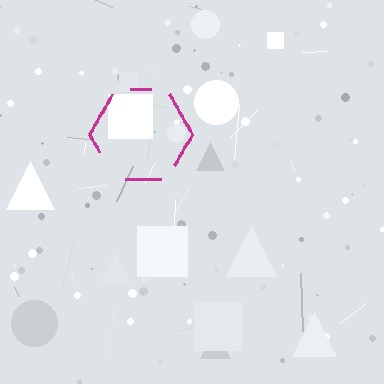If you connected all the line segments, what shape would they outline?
They would outline a hexagon.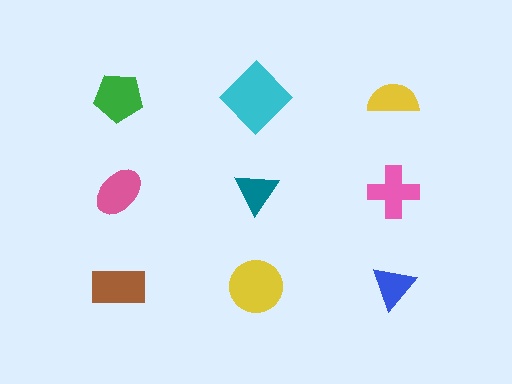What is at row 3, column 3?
A blue triangle.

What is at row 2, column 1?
A pink ellipse.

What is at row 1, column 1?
A green pentagon.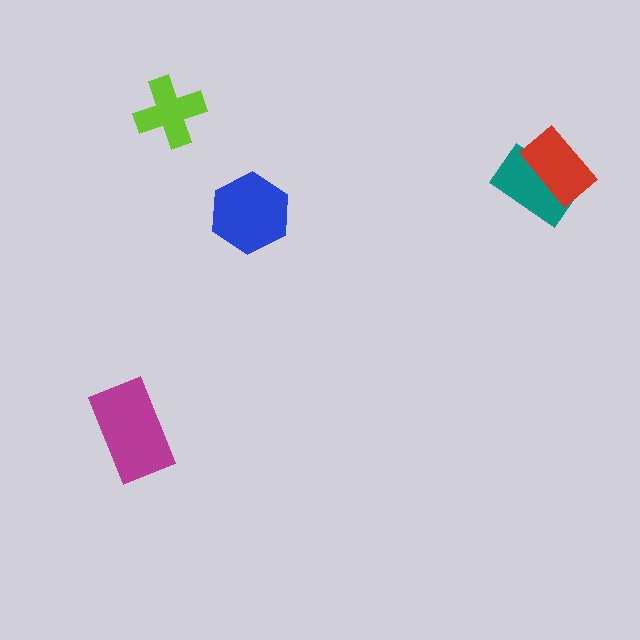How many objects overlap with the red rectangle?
1 object overlaps with the red rectangle.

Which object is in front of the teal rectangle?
The red rectangle is in front of the teal rectangle.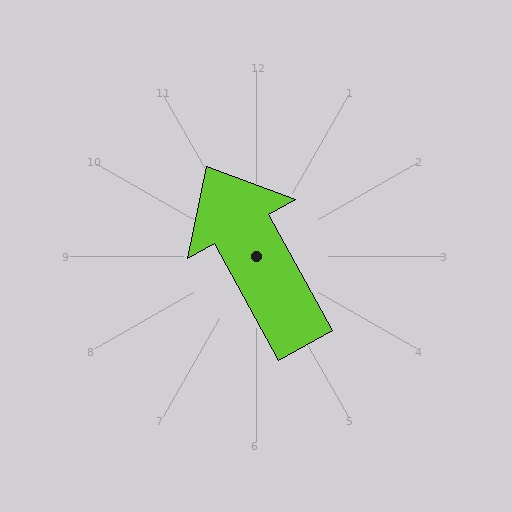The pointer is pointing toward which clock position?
Roughly 11 o'clock.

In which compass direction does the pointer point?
Northwest.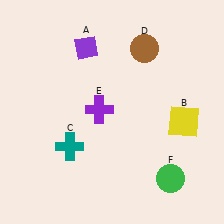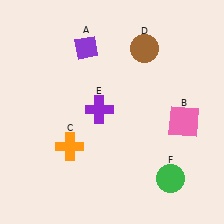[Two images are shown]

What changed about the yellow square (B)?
In Image 1, B is yellow. In Image 2, it changed to pink.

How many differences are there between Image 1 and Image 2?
There are 2 differences between the two images.